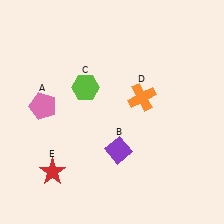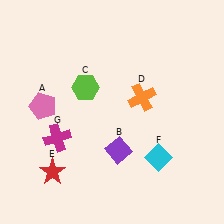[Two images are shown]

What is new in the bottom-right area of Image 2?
A cyan diamond (F) was added in the bottom-right area of Image 2.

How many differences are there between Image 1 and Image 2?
There are 2 differences between the two images.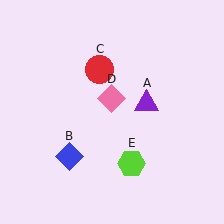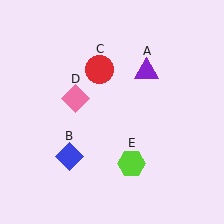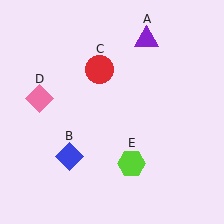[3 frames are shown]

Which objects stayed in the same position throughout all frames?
Blue diamond (object B) and red circle (object C) and lime hexagon (object E) remained stationary.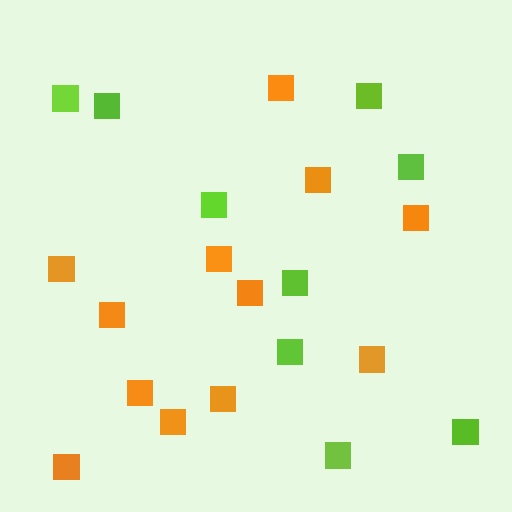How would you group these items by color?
There are 2 groups: one group of orange squares (12) and one group of lime squares (9).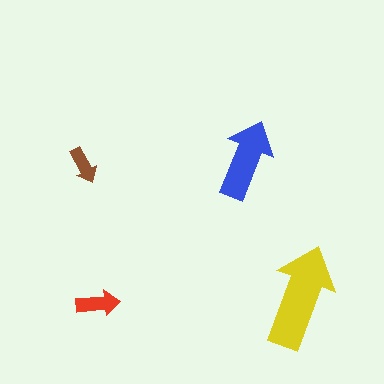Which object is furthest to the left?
The brown arrow is leftmost.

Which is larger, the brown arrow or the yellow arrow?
The yellow one.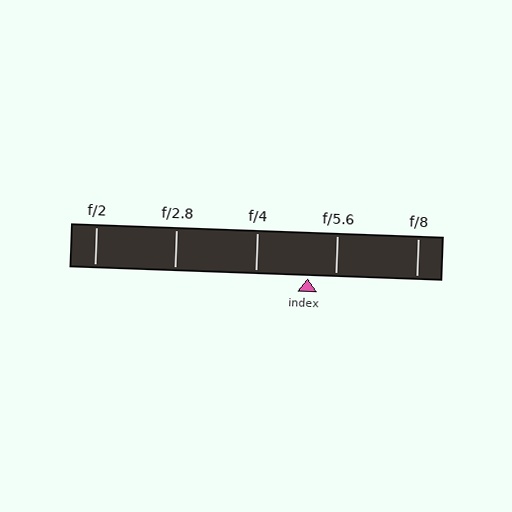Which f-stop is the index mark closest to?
The index mark is closest to f/5.6.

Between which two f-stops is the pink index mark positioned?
The index mark is between f/4 and f/5.6.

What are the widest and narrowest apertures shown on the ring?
The widest aperture shown is f/2 and the narrowest is f/8.